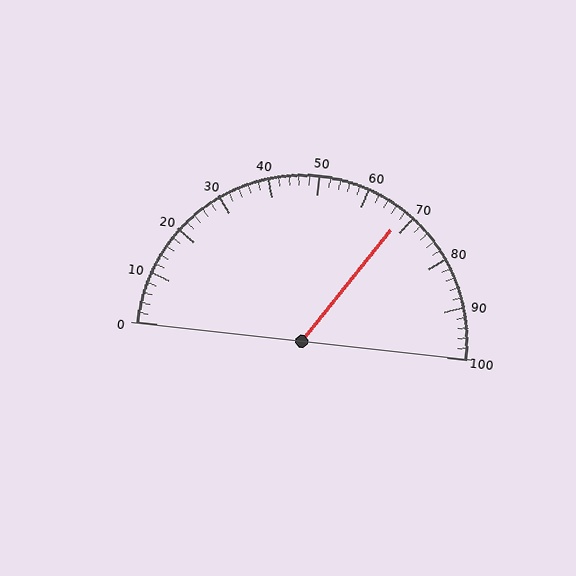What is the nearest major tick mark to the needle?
The nearest major tick mark is 70.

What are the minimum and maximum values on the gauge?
The gauge ranges from 0 to 100.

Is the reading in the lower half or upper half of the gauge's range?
The reading is in the upper half of the range (0 to 100).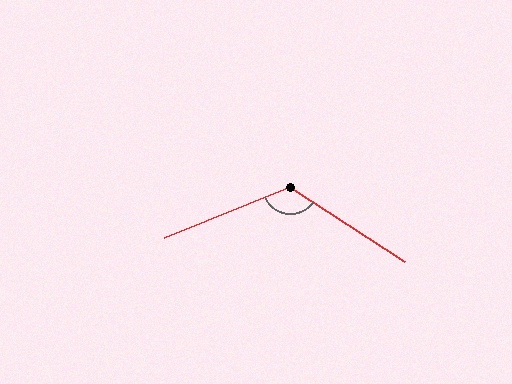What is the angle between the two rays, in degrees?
Approximately 125 degrees.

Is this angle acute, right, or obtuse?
It is obtuse.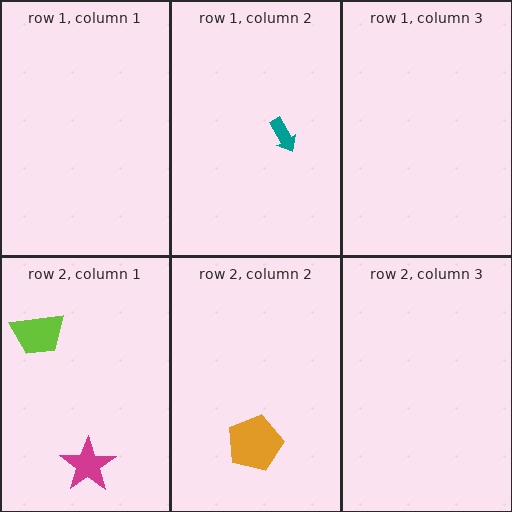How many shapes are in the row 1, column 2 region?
1.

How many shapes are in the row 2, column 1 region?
2.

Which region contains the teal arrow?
The row 1, column 2 region.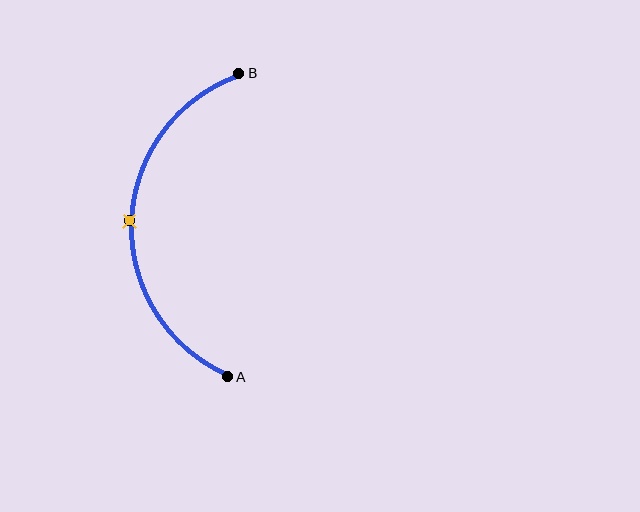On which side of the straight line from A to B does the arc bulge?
The arc bulges to the left of the straight line connecting A and B.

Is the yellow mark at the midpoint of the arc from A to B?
Yes. The yellow mark lies on the arc at equal arc-length from both A and B — it is the arc midpoint.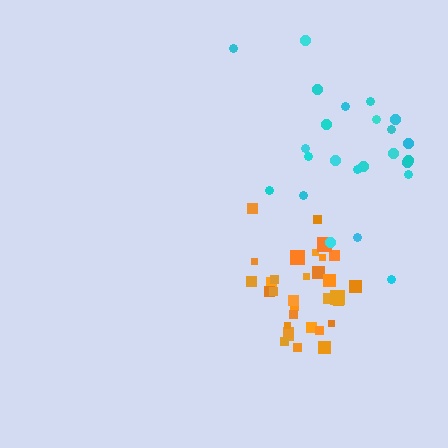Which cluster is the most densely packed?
Orange.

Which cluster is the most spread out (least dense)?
Cyan.